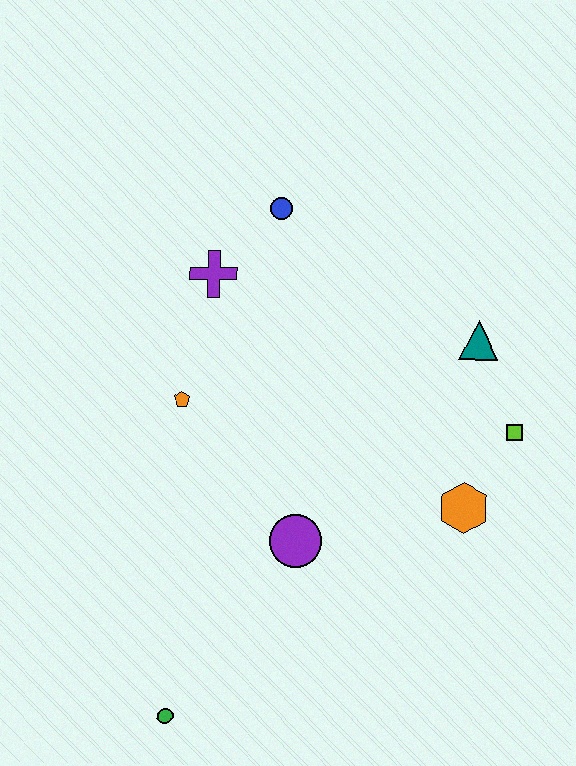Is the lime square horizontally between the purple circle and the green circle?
No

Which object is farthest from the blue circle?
The green circle is farthest from the blue circle.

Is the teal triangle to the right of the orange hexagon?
Yes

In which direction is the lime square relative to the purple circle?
The lime square is to the right of the purple circle.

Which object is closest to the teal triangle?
The lime square is closest to the teal triangle.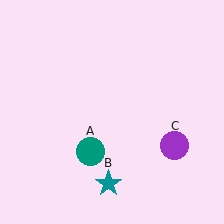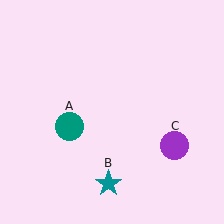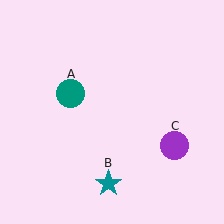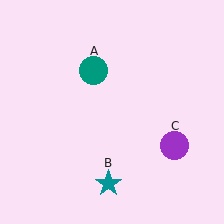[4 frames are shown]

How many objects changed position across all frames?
1 object changed position: teal circle (object A).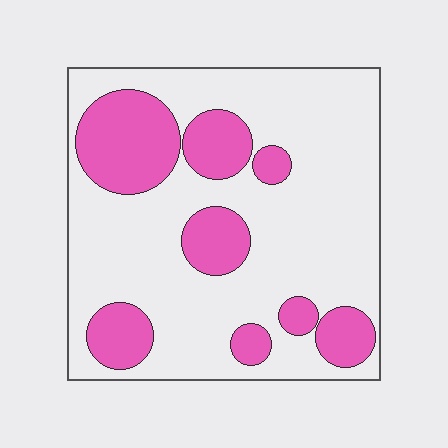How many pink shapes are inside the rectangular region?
8.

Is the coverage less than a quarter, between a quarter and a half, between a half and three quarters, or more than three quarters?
Between a quarter and a half.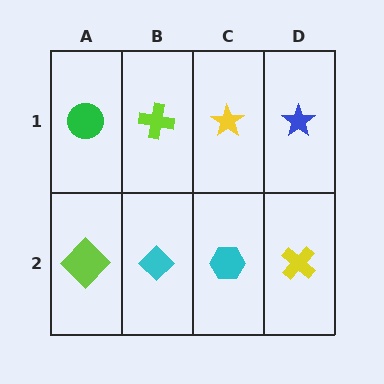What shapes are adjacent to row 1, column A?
A lime diamond (row 2, column A), a lime cross (row 1, column B).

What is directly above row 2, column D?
A blue star.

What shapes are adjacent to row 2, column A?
A green circle (row 1, column A), a cyan diamond (row 2, column B).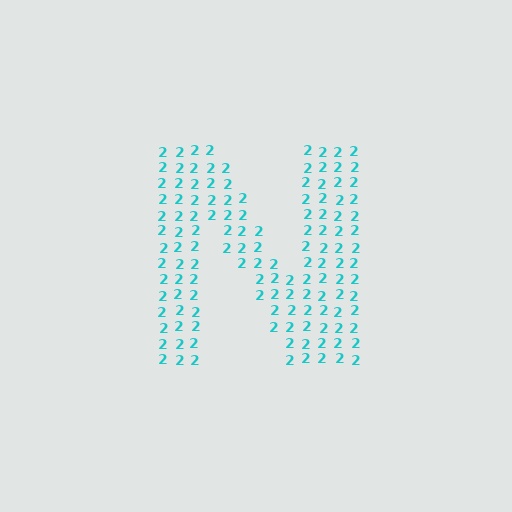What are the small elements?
The small elements are digit 2's.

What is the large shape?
The large shape is the letter N.